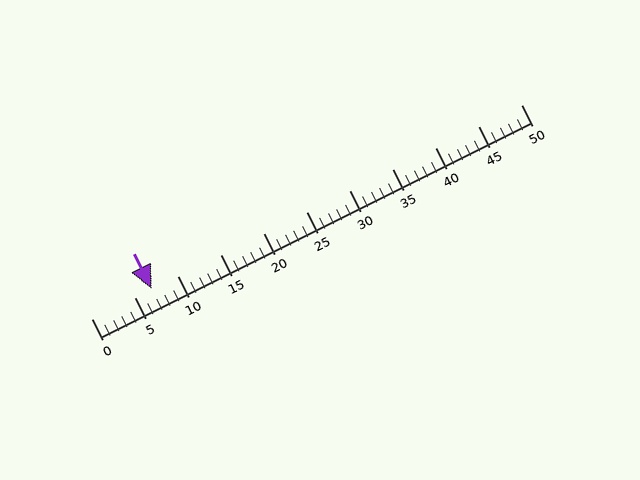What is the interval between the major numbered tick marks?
The major tick marks are spaced 5 units apart.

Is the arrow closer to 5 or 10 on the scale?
The arrow is closer to 5.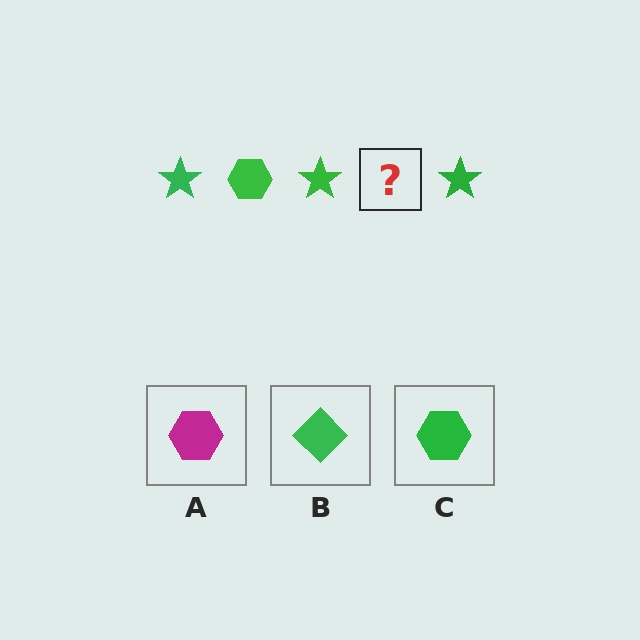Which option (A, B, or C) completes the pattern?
C.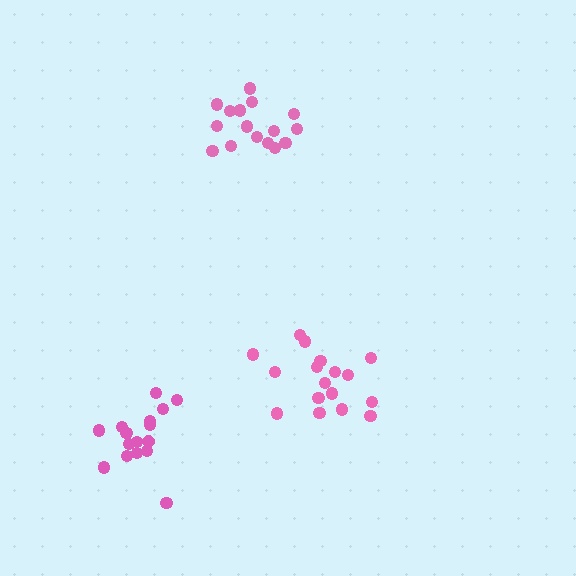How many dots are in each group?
Group 1: 16 dots, Group 2: 17 dots, Group 3: 16 dots (49 total).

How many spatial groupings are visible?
There are 3 spatial groupings.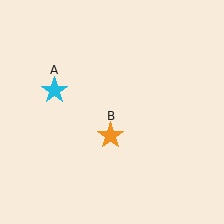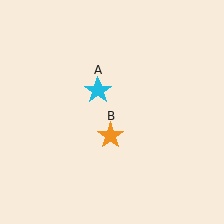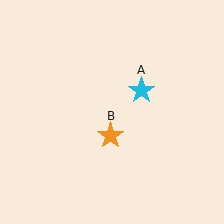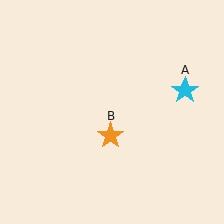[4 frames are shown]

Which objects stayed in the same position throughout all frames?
Orange star (object B) remained stationary.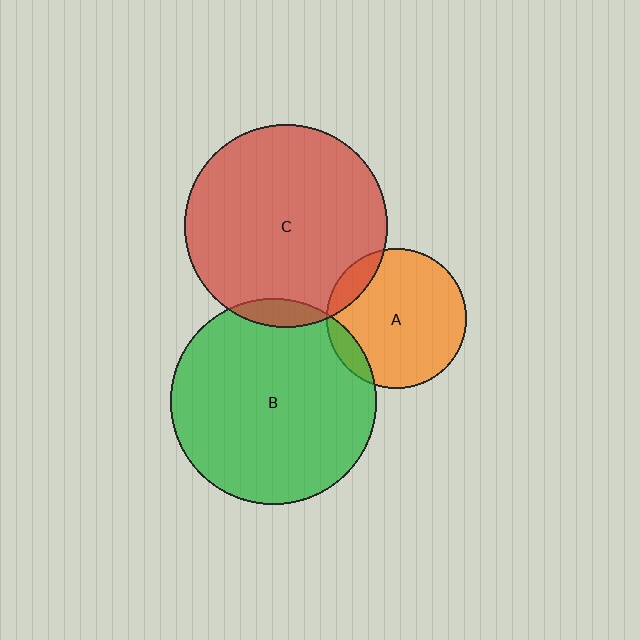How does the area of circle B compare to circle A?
Approximately 2.2 times.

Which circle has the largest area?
Circle B (green).